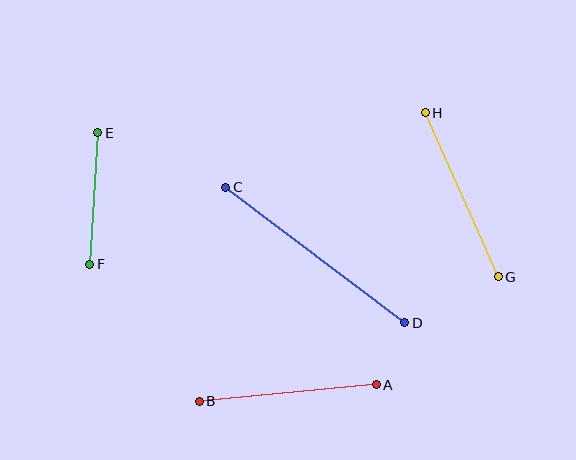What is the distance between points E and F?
The distance is approximately 132 pixels.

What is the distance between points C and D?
The distance is approximately 225 pixels.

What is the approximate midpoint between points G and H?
The midpoint is at approximately (462, 195) pixels.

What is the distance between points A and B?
The distance is approximately 177 pixels.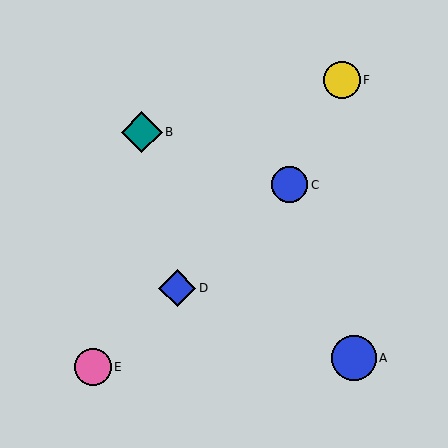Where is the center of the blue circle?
The center of the blue circle is at (354, 358).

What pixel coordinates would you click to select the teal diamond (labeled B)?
Click at (142, 132) to select the teal diamond B.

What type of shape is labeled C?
Shape C is a blue circle.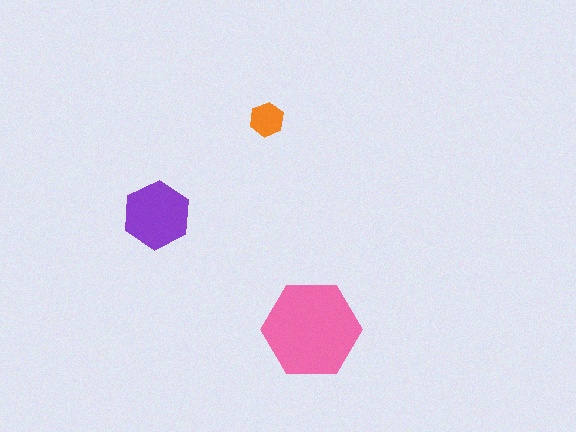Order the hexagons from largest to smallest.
the pink one, the purple one, the orange one.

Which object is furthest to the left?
The purple hexagon is leftmost.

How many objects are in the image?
There are 3 objects in the image.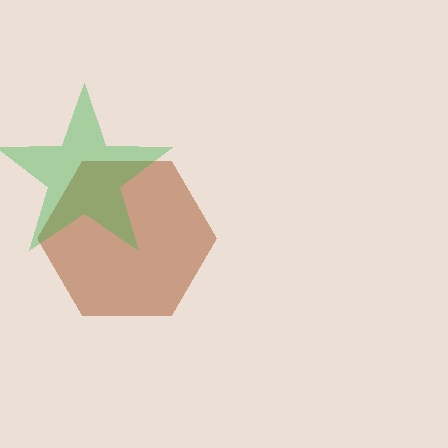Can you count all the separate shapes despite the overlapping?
Yes, there are 2 separate shapes.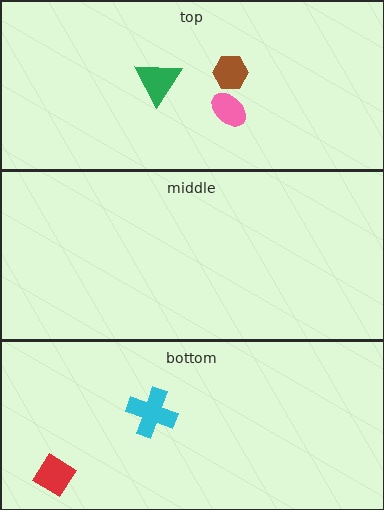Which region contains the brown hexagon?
The top region.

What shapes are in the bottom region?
The cyan cross, the red diamond.